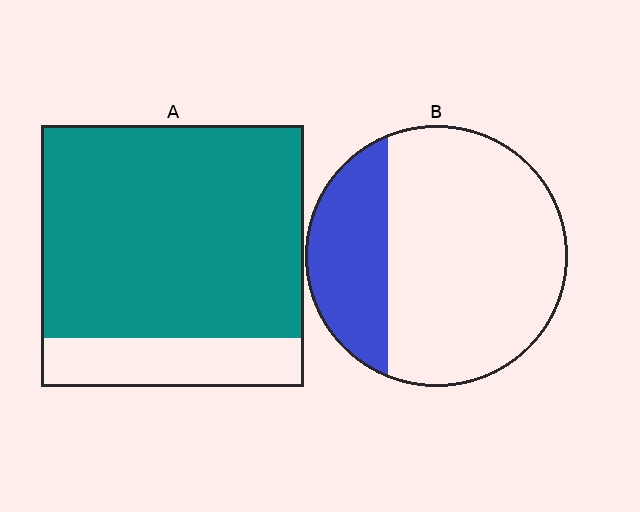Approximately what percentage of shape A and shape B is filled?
A is approximately 80% and B is approximately 25%.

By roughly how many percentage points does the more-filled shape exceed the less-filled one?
By roughly 55 percentage points (A over B).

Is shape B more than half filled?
No.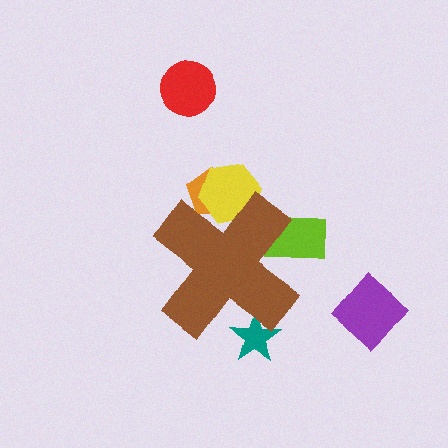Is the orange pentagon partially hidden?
Yes, the orange pentagon is partially hidden behind the brown cross.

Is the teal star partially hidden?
Yes, the teal star is partially hidden behind the brown cross.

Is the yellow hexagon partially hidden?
Yes, the yellow hexagon is partially hidden behind the brown cross.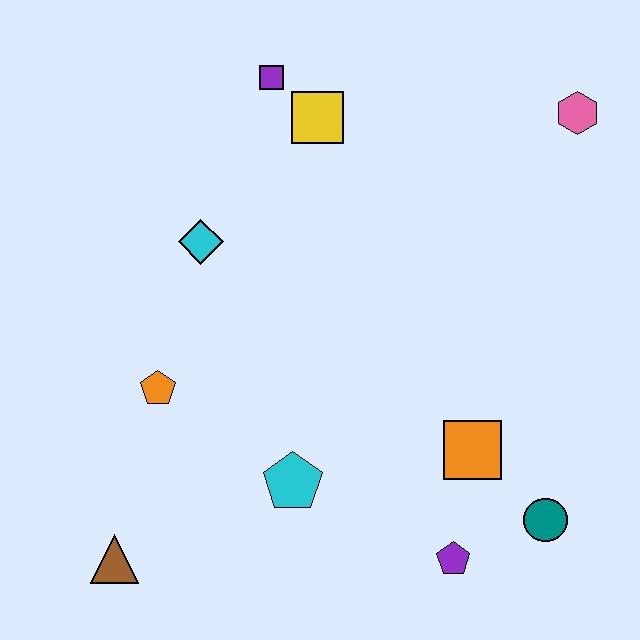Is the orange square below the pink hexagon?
Yes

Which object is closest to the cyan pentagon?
The orange pentagon is closest to the cyan pentagon.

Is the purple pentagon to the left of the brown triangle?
No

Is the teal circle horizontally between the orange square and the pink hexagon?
Yes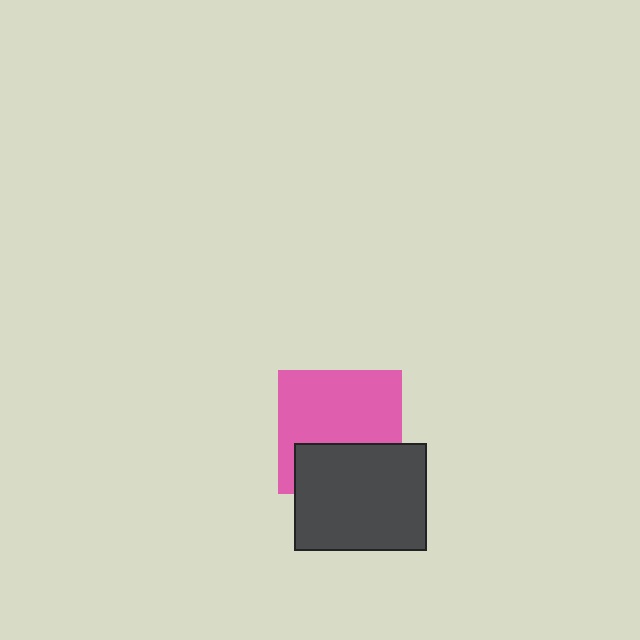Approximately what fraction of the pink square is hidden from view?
Roughly 35% of the pink square is hidden behind the dark gray rectangle.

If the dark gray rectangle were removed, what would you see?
You would see the complete pink square.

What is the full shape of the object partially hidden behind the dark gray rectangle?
The partially hidden object is a pink square.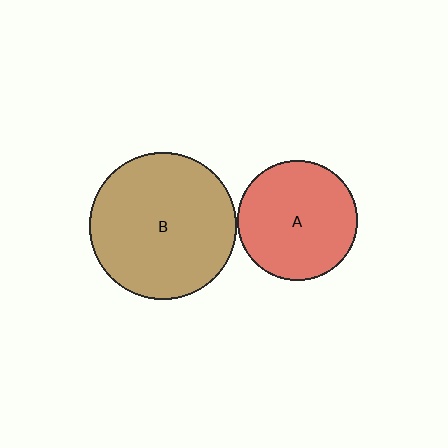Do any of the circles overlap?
No, none of the circles overlap.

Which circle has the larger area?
Circle B (brown).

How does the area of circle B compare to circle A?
Approximately 1.5 times.